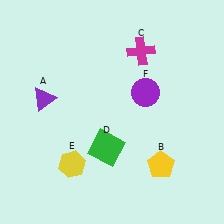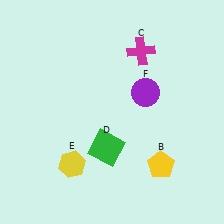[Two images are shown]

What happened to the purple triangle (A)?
The purple triangle (A) was removed in Image 2. It was in the top-left area of Image 1.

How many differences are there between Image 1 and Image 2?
There is 1 difference between the two images.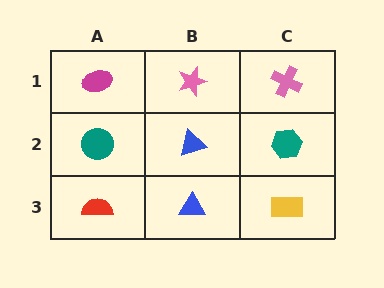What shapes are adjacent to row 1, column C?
A teal hexagon (row 2, column C), a pink star (row 1, column B).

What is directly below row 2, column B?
A blue triangle.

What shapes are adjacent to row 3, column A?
A teal circle (row 2, column A), a blue triangle (row 3, column B).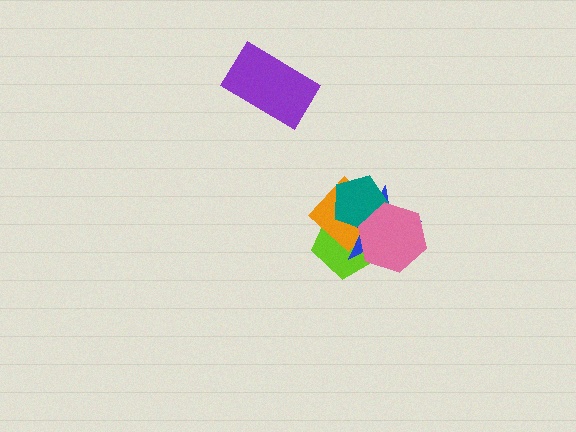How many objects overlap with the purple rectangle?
0 objects overlap with the purple rectangle.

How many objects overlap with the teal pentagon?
4 objects overlap with the teal pentagon.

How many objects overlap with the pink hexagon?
4 objects overlap with the pink hexagon.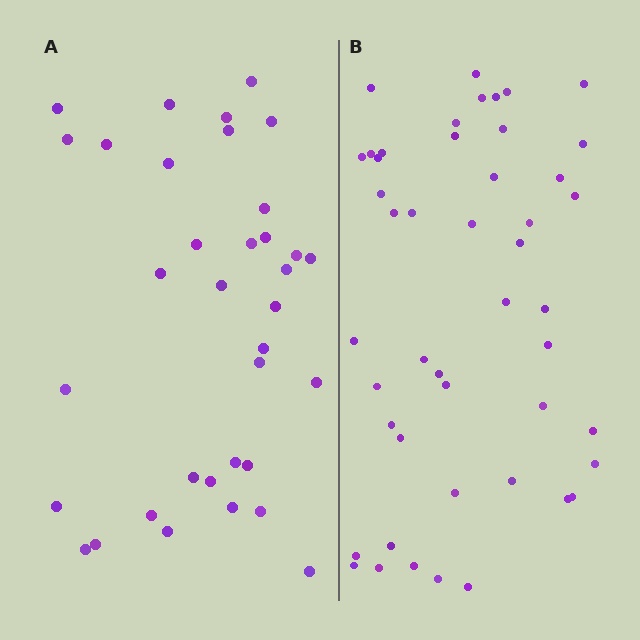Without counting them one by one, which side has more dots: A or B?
Region B (the right region) has more dots.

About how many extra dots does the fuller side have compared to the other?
Region B has roughly 12 or so more dots than region A.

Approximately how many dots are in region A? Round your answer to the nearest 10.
About 40 dots. (The exact count is 35, which rounds to 40.)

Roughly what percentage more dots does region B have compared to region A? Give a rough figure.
About 35% more.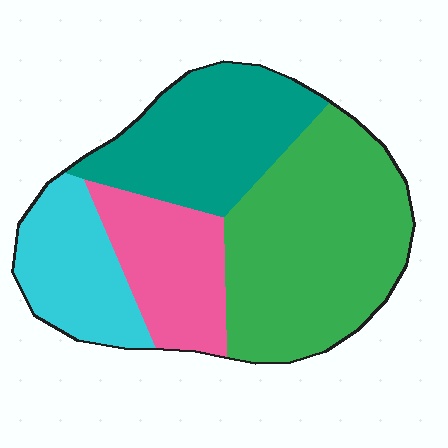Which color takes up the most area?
Green, at roughly 40%.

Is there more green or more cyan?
Green.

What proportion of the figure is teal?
Teal takes up about one quarter (1/4) of the figure.